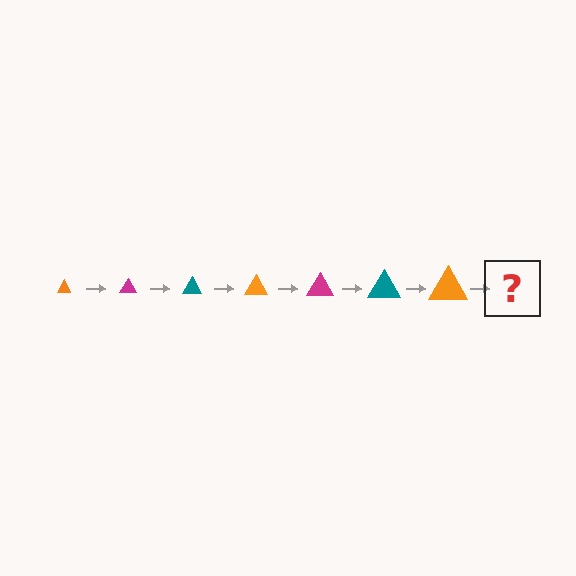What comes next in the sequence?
The next element should be a magenta triangle, larger than the previous one.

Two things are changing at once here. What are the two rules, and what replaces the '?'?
The two rules are that the triangle grows larger each step and the color cycles through orange, magenta, and teal. The '?' should be a magenta triangle, larger than the previous one.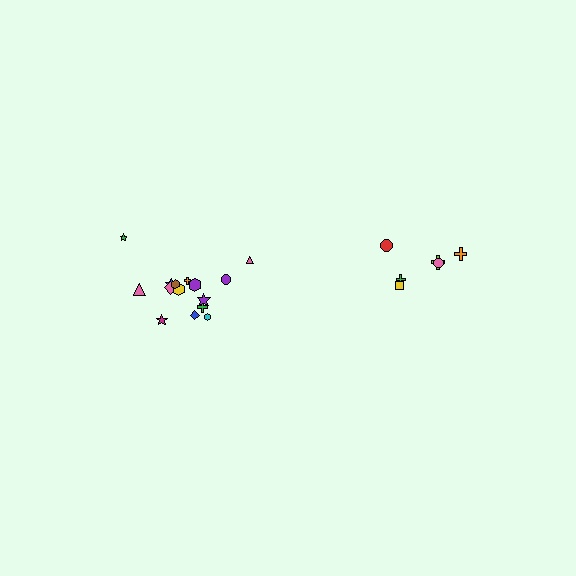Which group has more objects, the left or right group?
The left group.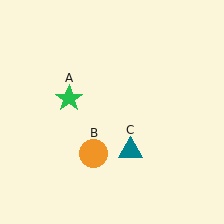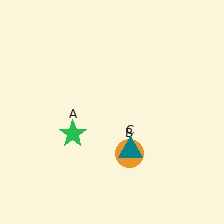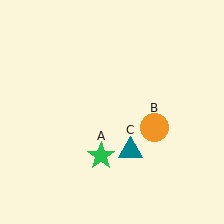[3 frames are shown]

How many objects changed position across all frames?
2 objects changed position: green star (object A), orange circle (object B).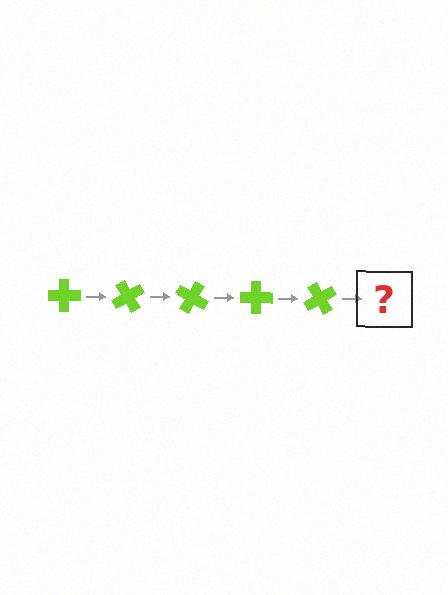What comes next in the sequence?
The next element should be a lime cross rotated 300 degrees.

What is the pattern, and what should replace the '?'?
The pattern is that the cross rotates 60 degrees each step. The '?' should be a lime cross rotated 300 degrees.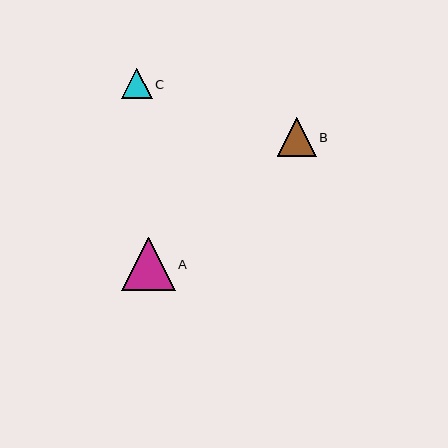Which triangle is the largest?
Triangle A is the largest with a size of approximately 54 pixels.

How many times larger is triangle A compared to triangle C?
Triangle A is approximately 1.8 times the size of triangle C.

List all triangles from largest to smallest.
From largest to smallest: A, B, C.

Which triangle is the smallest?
Triangle C is the smallest with a size of approximately 31 pixels.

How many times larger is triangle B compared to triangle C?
Triangle B is approximately 1.3 times the size of triangle C.